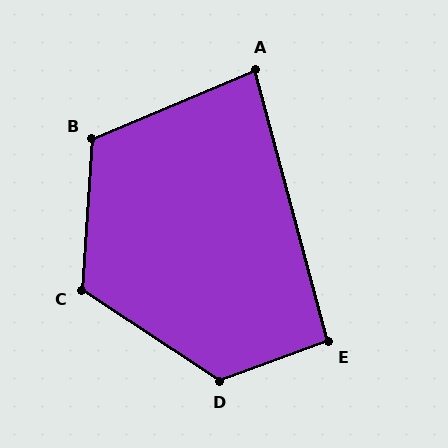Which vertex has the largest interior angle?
D, at approximately 127 degrees.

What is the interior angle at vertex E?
Approximately 95 degrees (obtuse).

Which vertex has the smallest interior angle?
A, at approximately 82 degrees.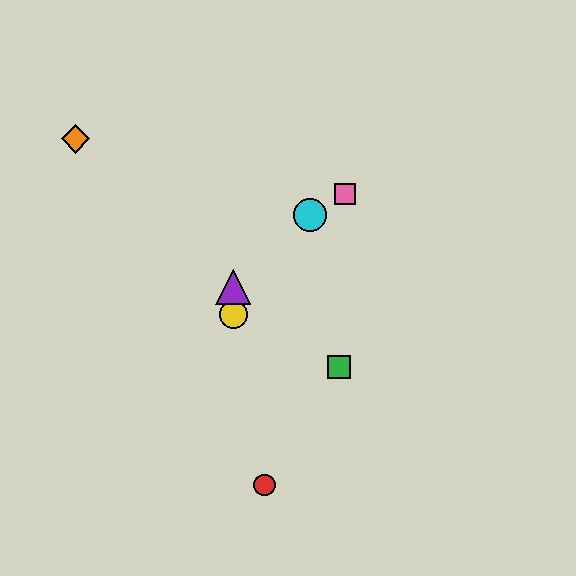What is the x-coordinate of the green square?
The green square is at x≈339.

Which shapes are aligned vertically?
The blue diamond, the yellow circle, the purple triangle are aligned vertically.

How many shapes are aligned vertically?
3 shapes (the blue diamond, the yellow circle, the purple triangle) are aligned vertically.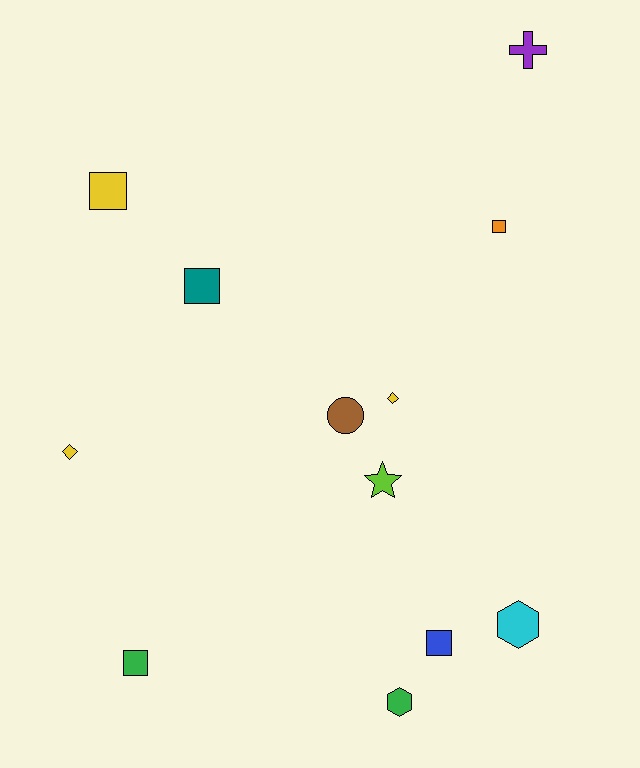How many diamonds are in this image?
There are 2 diamonds.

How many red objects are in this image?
There are no red objects.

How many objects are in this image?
There are 12 objects.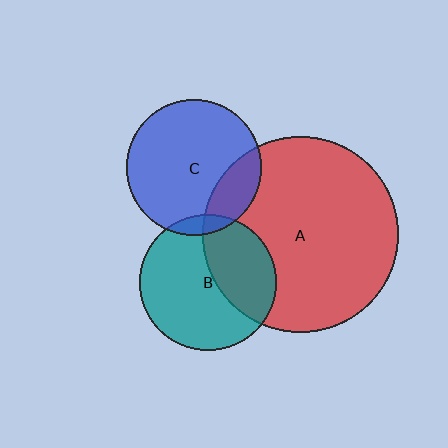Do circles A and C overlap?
Yes.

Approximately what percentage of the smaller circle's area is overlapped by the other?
Approximately 20%.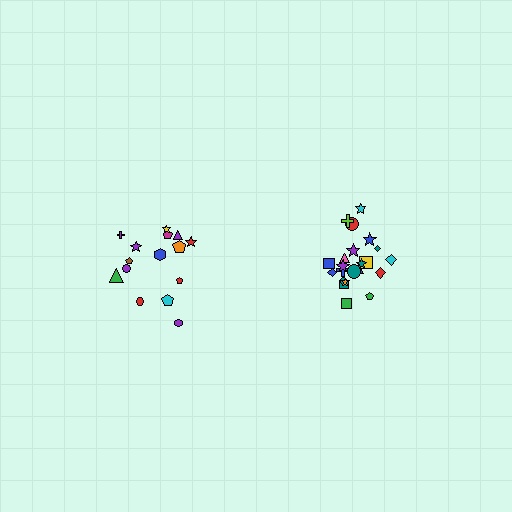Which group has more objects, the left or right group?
The right group.